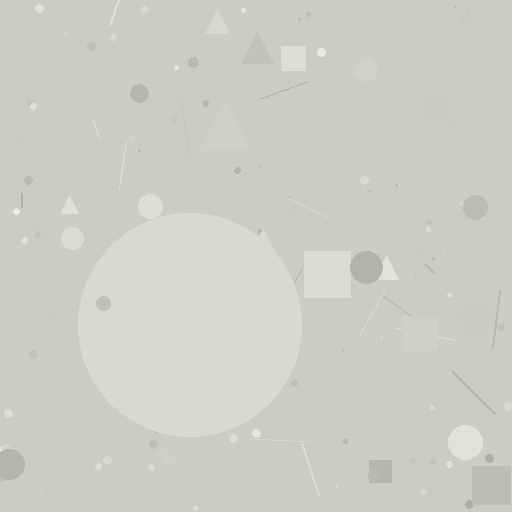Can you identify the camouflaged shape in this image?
The camouflaged shape is a circle.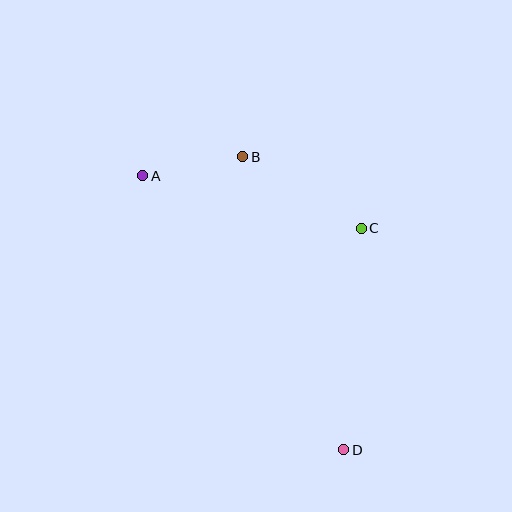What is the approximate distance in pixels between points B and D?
The distance between B and D is approximately 310 pixels.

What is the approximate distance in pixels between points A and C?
The distance between A and C is approximately 225 pixels.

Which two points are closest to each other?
Points A and B are closest to each other.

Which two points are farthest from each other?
Points A and D are farthest from each other.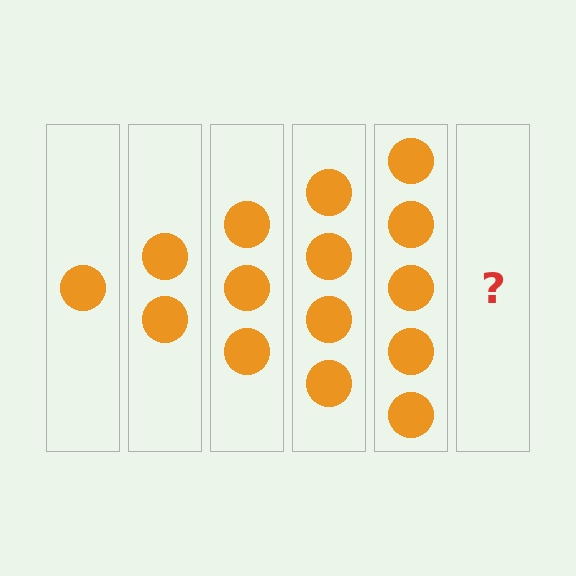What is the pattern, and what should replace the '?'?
The pattern is that each step adds one more circle. The '?' should be 6 circles.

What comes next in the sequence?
The next element should be 6 circles.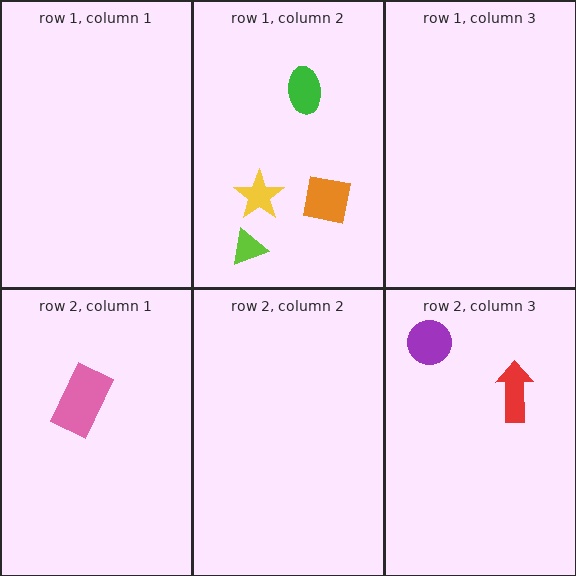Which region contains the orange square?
The row 1, column 2 region.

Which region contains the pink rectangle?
The row 2, column 1 region.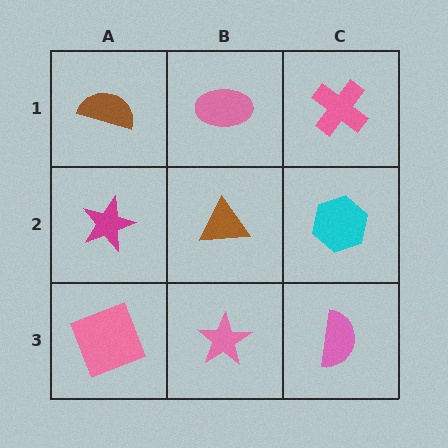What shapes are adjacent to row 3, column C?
A cyan hexagon (row 2, column C), a pink star (row 3, column B).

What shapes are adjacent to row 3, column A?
A magenta star (row 2, column A), a pink star (row 3, column B).